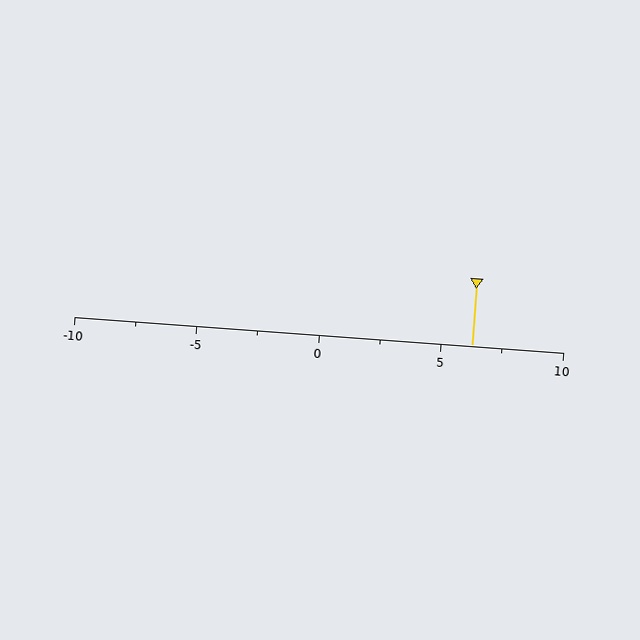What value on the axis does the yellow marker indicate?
The marker indicates approximately 6.2.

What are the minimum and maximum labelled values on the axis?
The axis runs from -10 to 10.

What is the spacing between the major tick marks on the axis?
The major ticks are spaced 5 apart.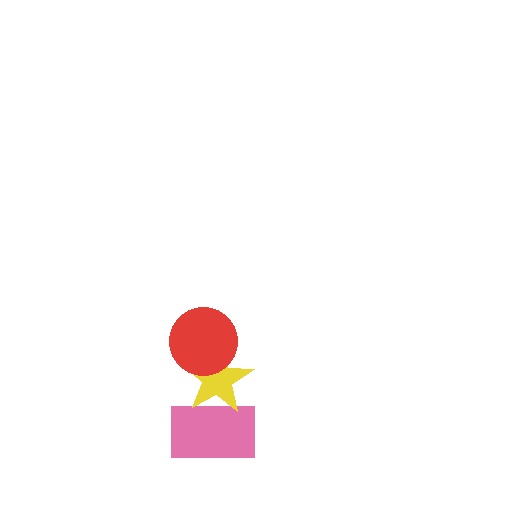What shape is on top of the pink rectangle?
The yellow star is on top of the pink rectangle.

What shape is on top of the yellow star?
The red circle is on top of the yellow star.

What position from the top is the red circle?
The red circle is 1st from the top.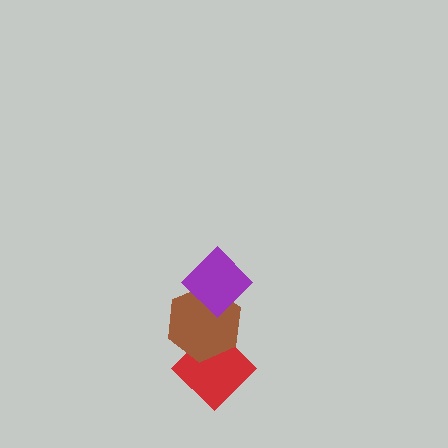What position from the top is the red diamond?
The red diamond is 3rd from the top.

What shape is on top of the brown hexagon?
The purple diamond is on top of the brown hexagon.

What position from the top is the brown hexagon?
The brown hexagon is 2nd from the top.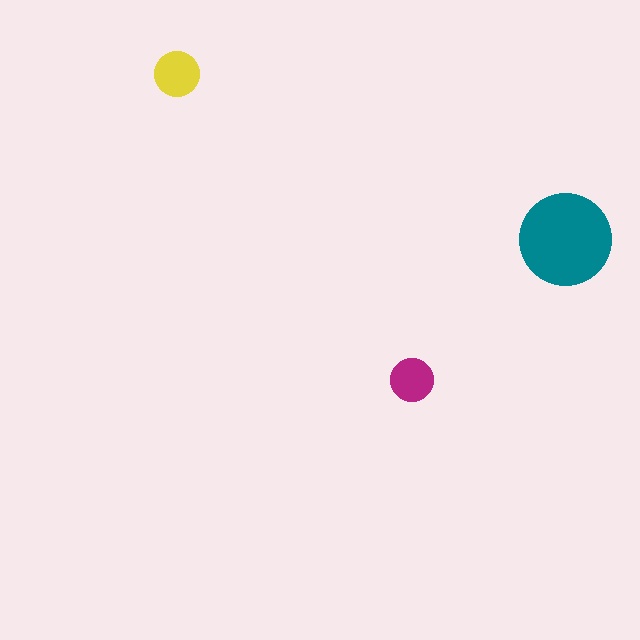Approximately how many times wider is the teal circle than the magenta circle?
About 2 times wider.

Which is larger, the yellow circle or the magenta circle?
The yellow one.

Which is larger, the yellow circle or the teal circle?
The teal one.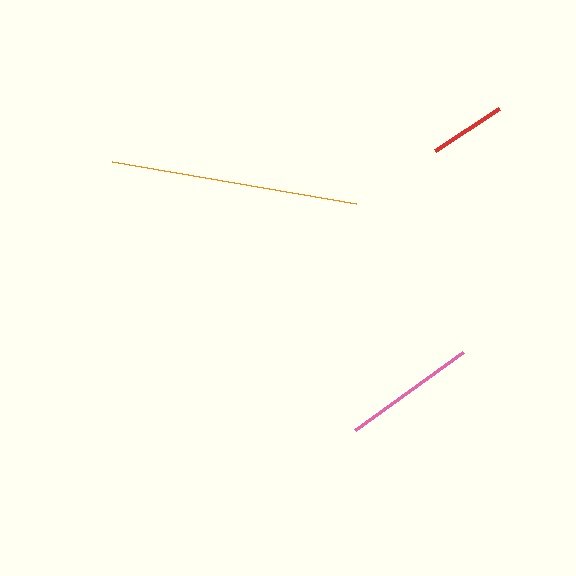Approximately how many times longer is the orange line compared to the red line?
The orange line is approximately 3.3 times the length of the red line.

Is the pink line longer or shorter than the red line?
The pink line is longer than the red line.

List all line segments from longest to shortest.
From longest to shortest: orange, pink, red.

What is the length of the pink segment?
The pink segment is approximately 133 pixels long.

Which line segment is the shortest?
The red line is the shortest at approximately 76 pixels.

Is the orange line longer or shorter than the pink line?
The orange line is longer than the pink line.